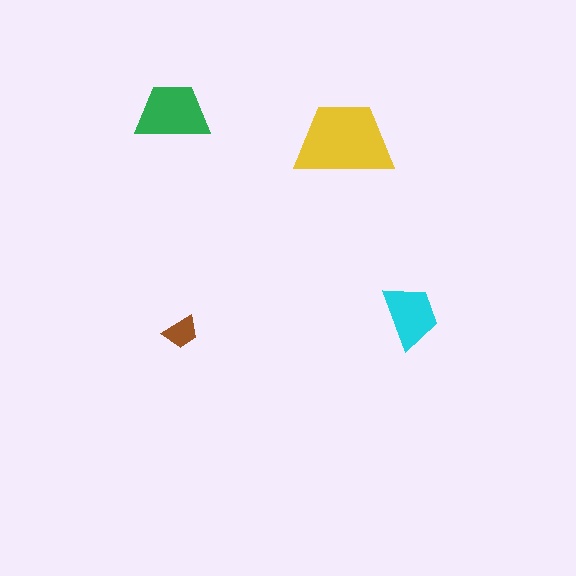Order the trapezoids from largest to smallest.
the yellow one, the green one, the cyan one, the brown one.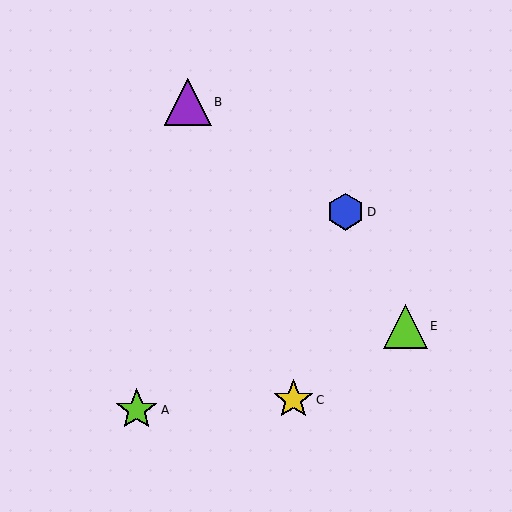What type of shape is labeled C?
Shape C is a yellow star.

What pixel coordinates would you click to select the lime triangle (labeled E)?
Click at (405, 326) to select the lime triangle E.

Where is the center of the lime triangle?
The center of the lime triangle is at (405, 326).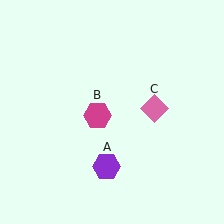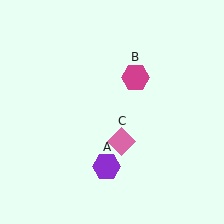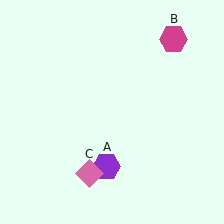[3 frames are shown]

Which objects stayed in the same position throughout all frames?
Purple hexagon (object A) remained stationary.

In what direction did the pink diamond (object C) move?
The pink diamond (object C) moved down and to the left.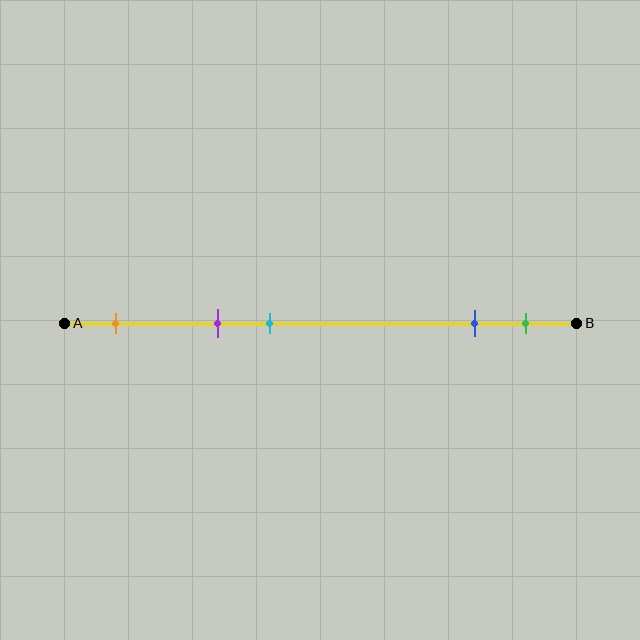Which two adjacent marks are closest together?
The blue and green marks are the closest adjacent pair.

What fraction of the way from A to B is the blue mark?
The blue mark is approximately 80% (0.8) of the way from A to B.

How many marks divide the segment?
There are 5 marks dividing the segment.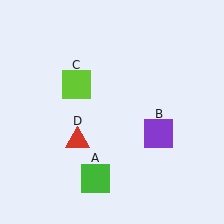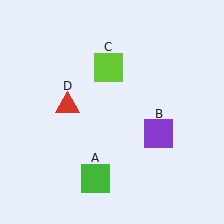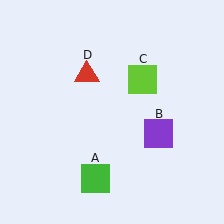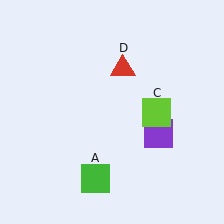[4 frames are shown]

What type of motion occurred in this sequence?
The lime square (object C), red triangle (object D) rotated clockwise around the center of the scene.